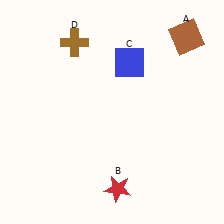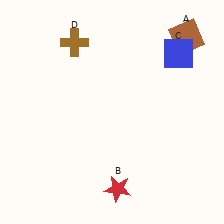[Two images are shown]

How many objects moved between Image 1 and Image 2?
1 object moved between the two images.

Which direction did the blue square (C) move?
The blue square (C) moved right.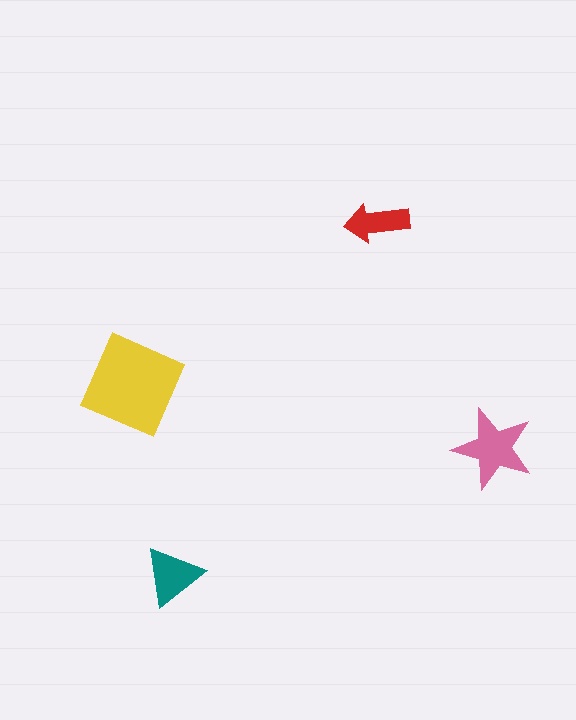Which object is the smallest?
The red arrow.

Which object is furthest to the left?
The yellow diamond is leftmost.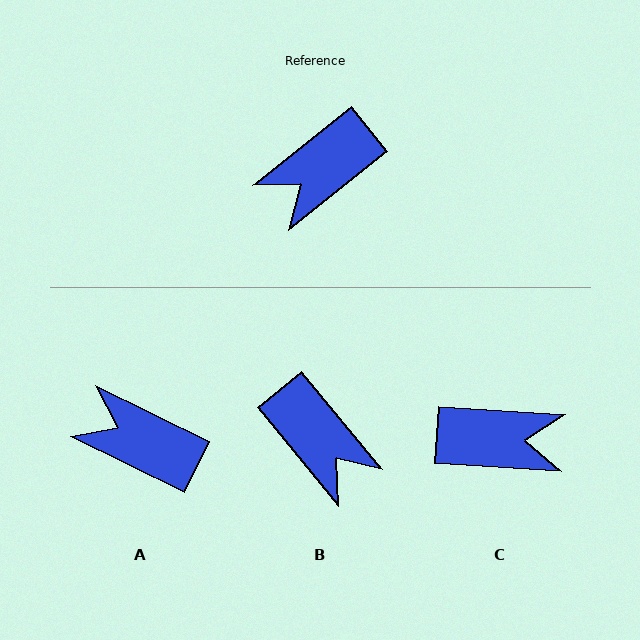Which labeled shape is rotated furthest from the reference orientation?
C, about 138 degrees away.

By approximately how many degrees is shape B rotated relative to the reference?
Approximately 91 degrees counter-clockwise.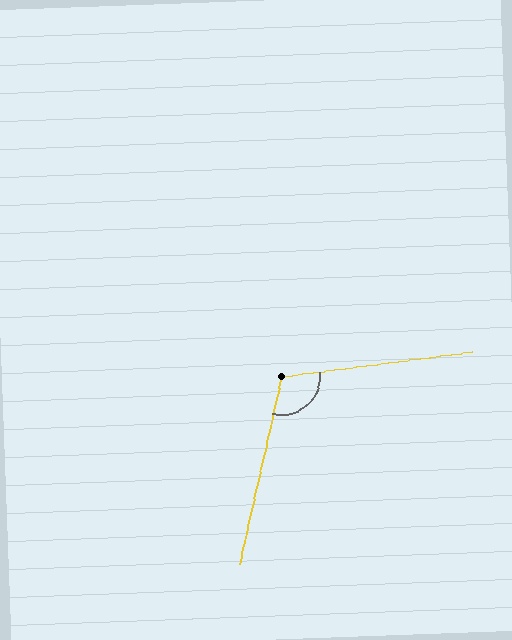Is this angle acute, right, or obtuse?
It is obtuse.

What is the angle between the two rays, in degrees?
Approximately 110 degrees.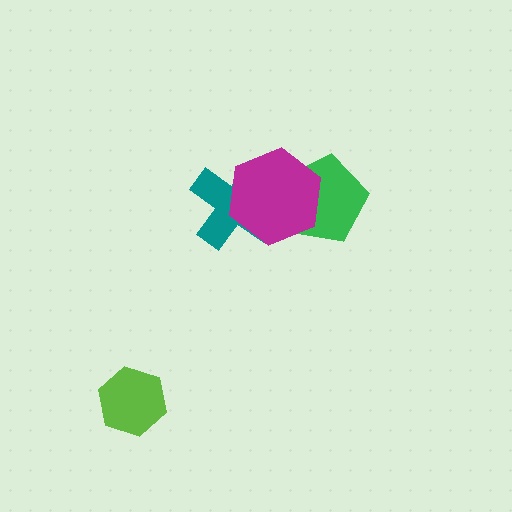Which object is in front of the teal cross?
The magenta hexagon is in front of the teal cross.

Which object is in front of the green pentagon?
The magenta hexagon is in front of the green pentagon.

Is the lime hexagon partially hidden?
No, no other shape covers it.